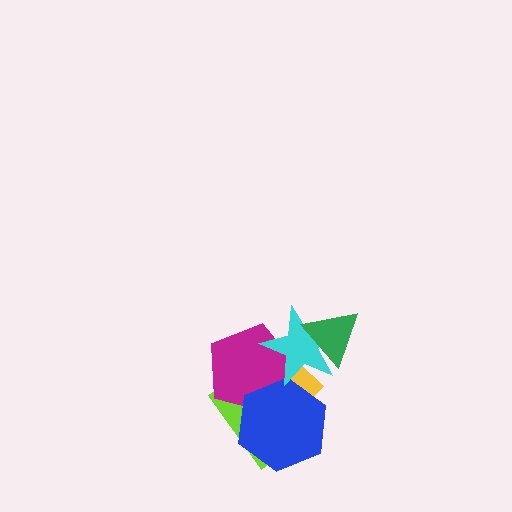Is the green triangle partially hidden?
No, no other shape covers it.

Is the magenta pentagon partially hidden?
Yes, it is partially covered by another shape.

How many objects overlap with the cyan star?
4 objects overlap with the cyan star.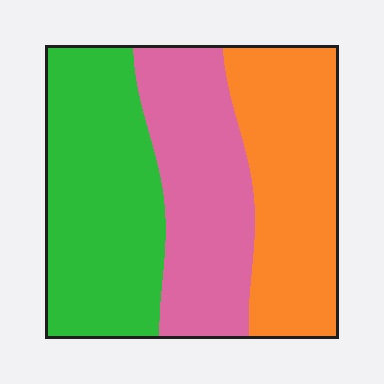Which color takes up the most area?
Green, at roughly 35%.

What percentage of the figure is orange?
Orange covers about 30% of the figure.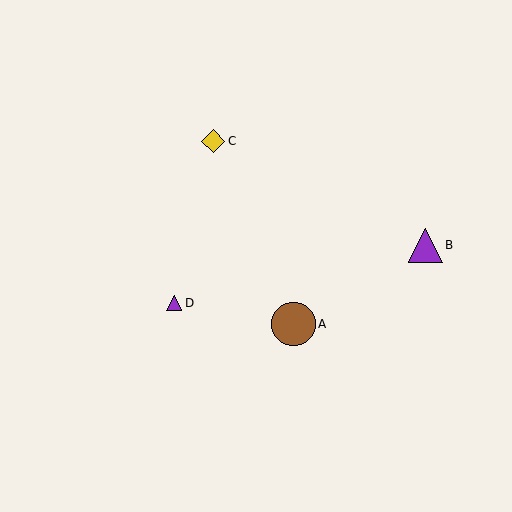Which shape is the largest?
The brown circle (labeled A) is the largest.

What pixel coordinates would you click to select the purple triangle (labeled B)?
Click at (425, 245) to select the purple triangle B.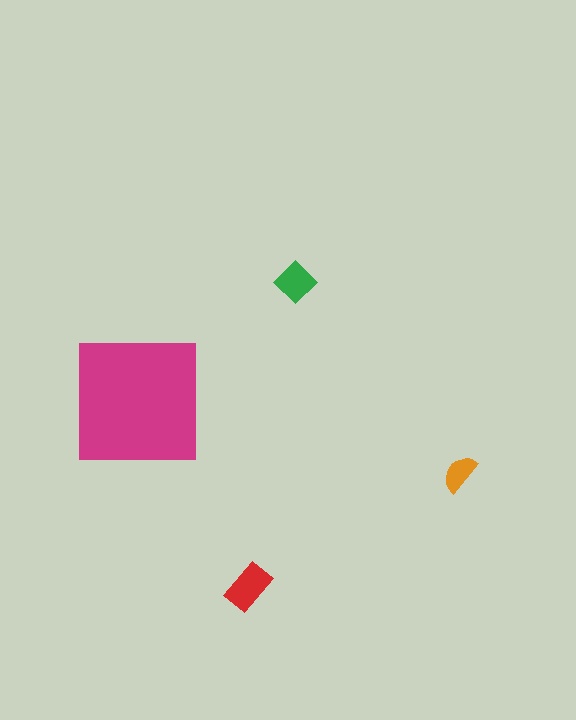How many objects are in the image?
There are 4 objects in the image.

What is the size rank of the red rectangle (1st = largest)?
2nd.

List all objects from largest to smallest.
The magenta square, the red rectangle, the green diamond, the orange semicircle.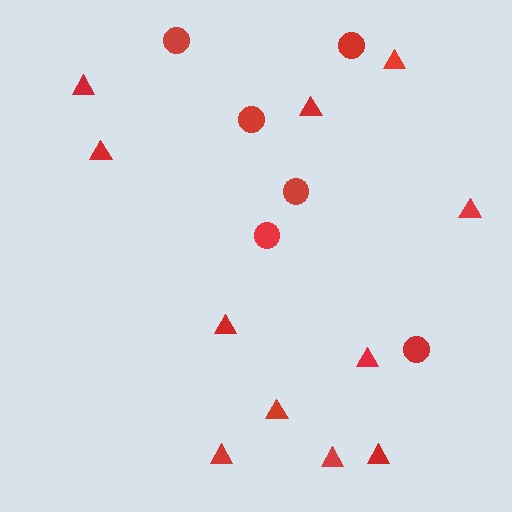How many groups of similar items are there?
There are 2 groups: one group of circles (6) and one group of triangles (11).